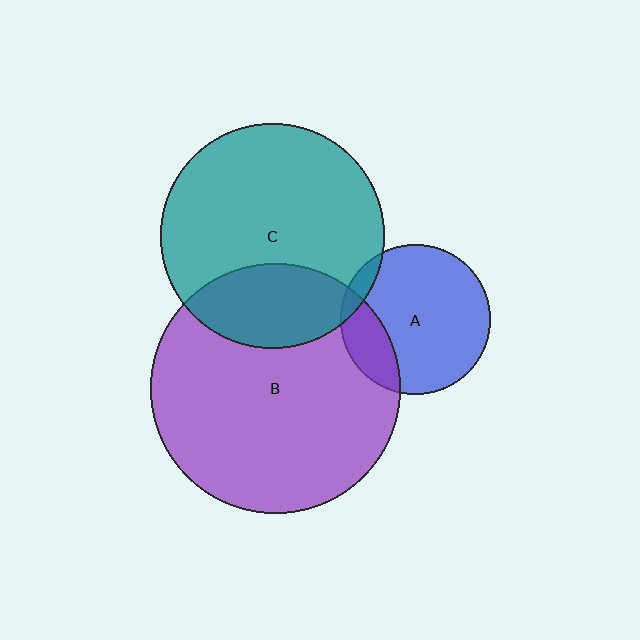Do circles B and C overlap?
Yes.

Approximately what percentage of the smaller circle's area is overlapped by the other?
Approximately 25%.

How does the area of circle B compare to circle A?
Approximately 2.8 times.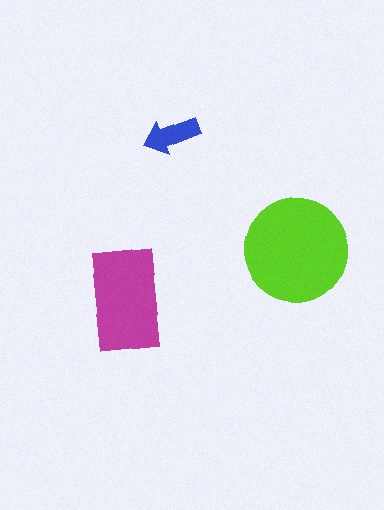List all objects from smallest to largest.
The blue arrow, the magenta rectangle, the lime circle.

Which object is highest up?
The blue arrow is topmost.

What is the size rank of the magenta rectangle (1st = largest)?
2nd.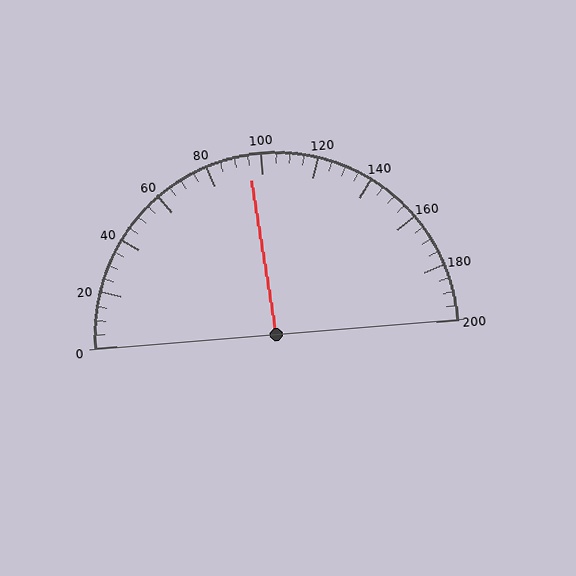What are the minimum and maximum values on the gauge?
The gauge ranges from 0 to 200.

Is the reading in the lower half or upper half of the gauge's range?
The reading is in the lower half of the range (0 to 200).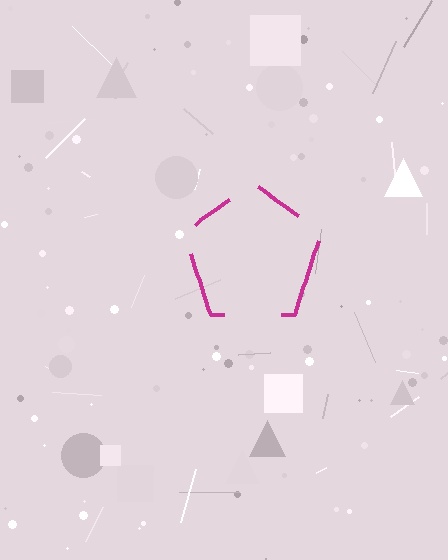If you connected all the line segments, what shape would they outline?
They would outline a pentagon.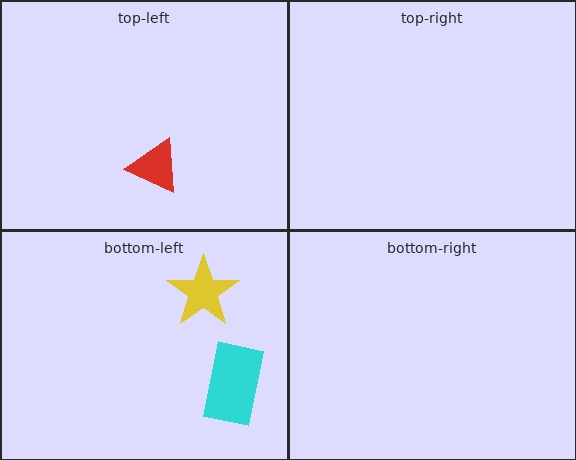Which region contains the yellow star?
The bottom-left region.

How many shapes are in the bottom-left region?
2.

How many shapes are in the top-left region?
1.